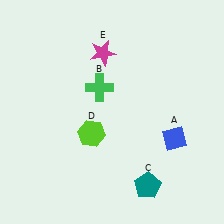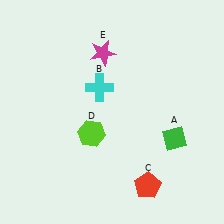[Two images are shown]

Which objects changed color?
A changed from blue to green. B changed from green to cyan. C changed from teal to red.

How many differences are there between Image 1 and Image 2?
There are 3 differences between the two images.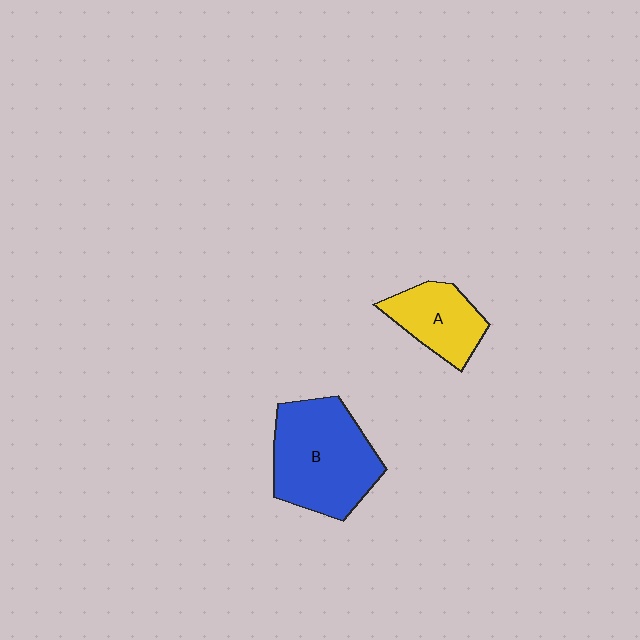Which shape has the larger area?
Shape B (blue).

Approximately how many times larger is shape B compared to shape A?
Approximately 1.8 times.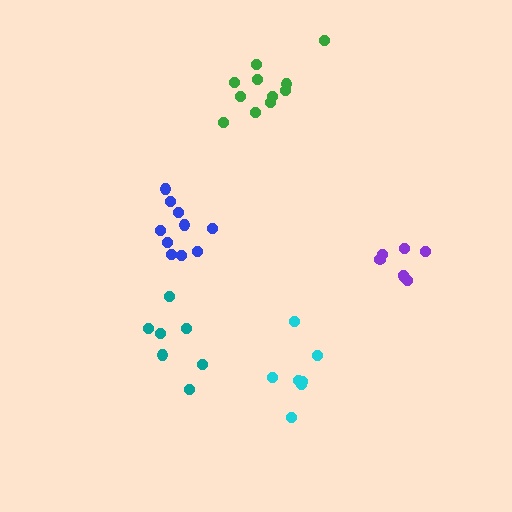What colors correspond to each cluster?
The clusters are colored: purple, cyan, blue, green, teal.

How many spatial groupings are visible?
There are 5 spatial groupings.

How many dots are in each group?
Group 1: 7 dots, Group 2: 7 dots, Group 3: 10 dots, Group 4: 11 dots, Group 5: 7 dots (42 total).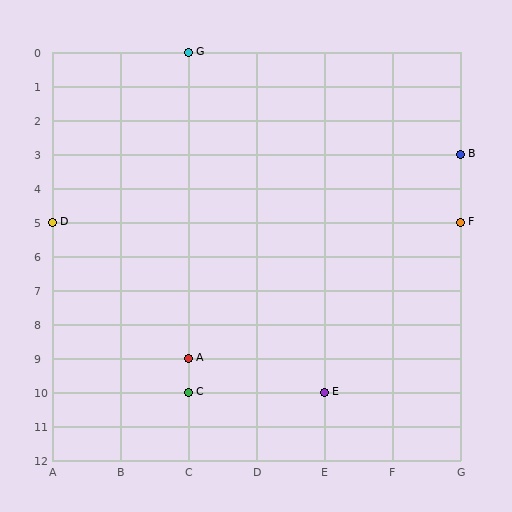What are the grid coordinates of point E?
Point E is at grid coordinates (E, 10).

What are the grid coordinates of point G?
Point G is at grid coordinates (C, 0).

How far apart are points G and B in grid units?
Points G and B are 4 columns and 3 rows apart (about 5.0 grid units diagonally).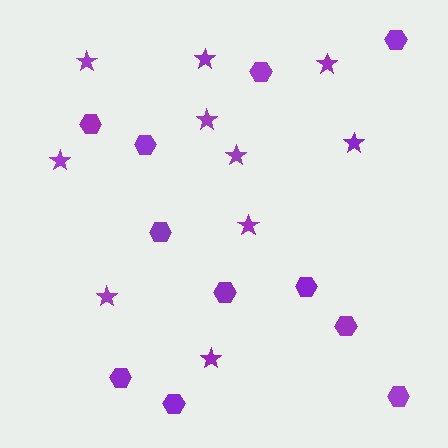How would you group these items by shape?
There are 2 groups: one group of stars (10) and one group of hexagons (11).